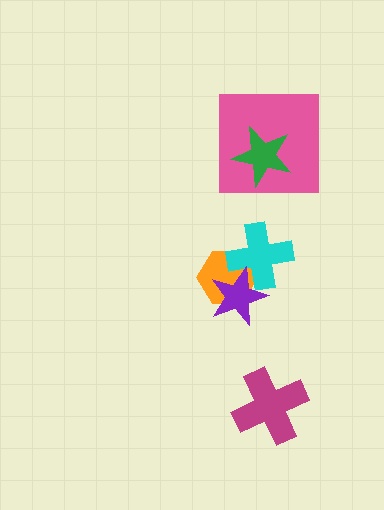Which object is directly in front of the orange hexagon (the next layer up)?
The cyan cross is directly in front of the orange hexagon.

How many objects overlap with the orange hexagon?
2 objects overlap with the orange hexagon.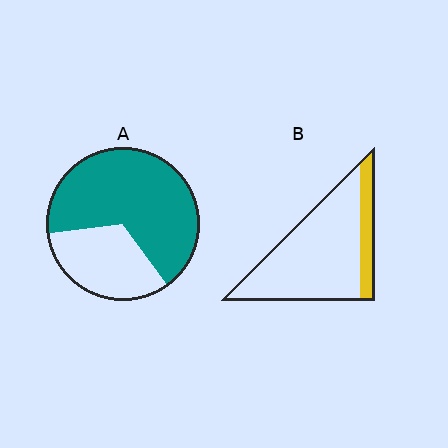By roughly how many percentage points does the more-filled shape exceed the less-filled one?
By roughly 50 percentage points (A over B).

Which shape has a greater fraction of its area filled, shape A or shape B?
Shape A.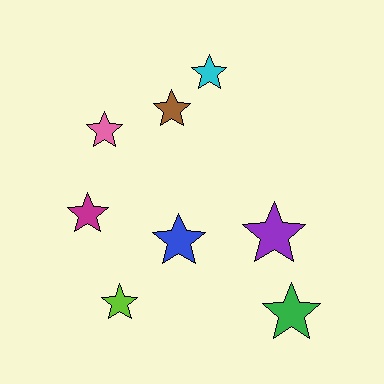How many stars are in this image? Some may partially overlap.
There are 8 stars.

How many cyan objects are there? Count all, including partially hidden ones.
There is 1 cyan object.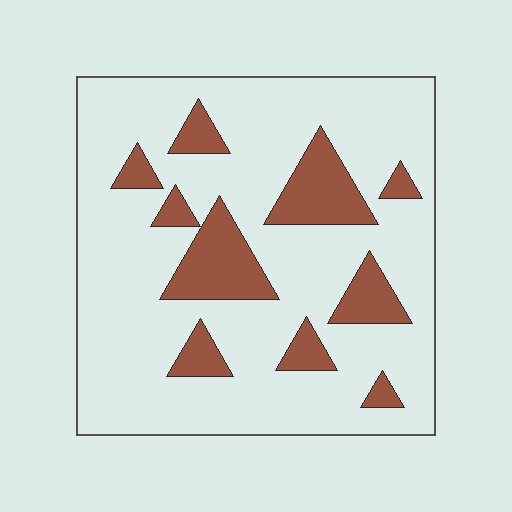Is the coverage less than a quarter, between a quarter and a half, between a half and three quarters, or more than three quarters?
Less than a quarter.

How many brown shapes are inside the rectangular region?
10.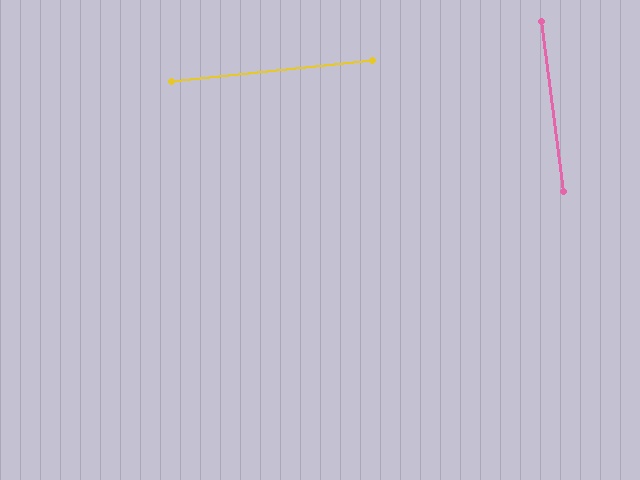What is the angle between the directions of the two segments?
Approximately 88 degrees.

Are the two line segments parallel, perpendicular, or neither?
Perpendicular — they meet at approximately 88°.